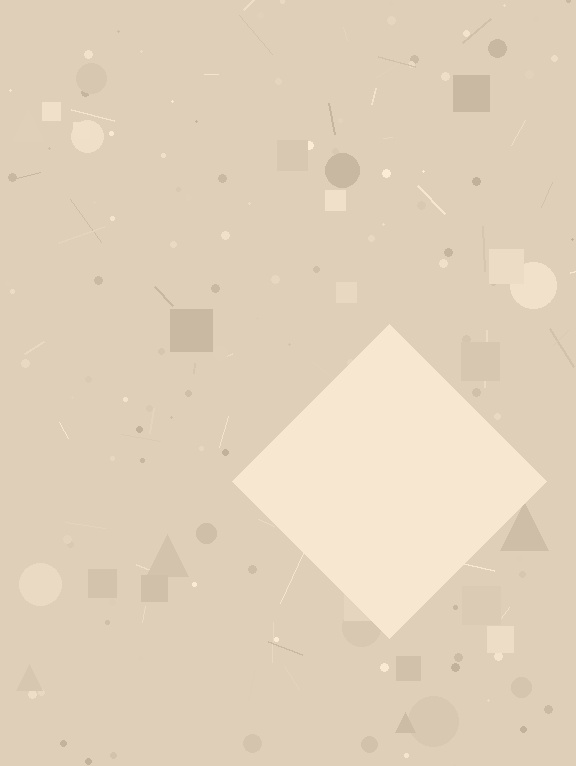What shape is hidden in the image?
A diamond is hidden in the image.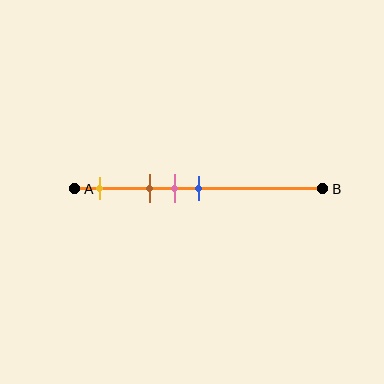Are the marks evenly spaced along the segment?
No, the marks are not evenly spaced.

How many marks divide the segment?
There are 4 marks dividing the segment.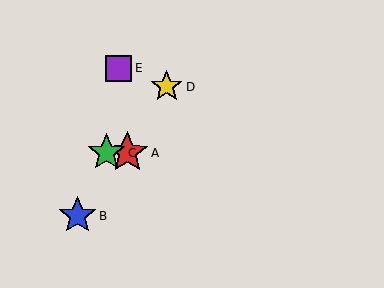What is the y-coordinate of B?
Object B is at y≈216.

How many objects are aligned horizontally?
2 objects (A, C) are aligned horizontally.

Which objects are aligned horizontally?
Objects A, C are aligned horizontally.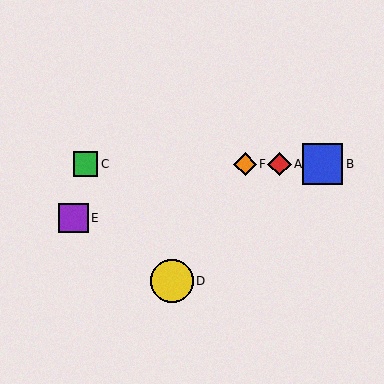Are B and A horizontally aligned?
Yes, both are at y≈164.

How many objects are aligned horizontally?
4 objects (A, B, C, F) are aligned horizontally.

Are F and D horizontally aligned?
No, F is at y≈164 and D is at y≈281.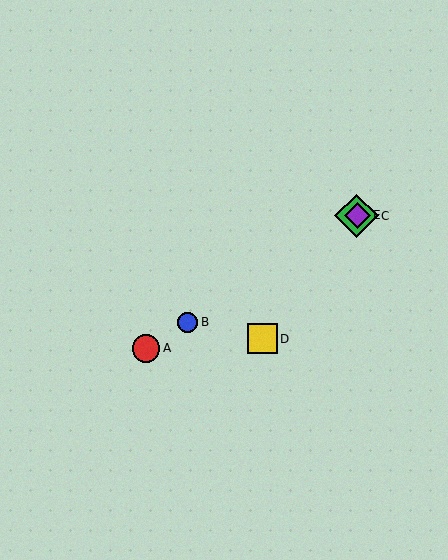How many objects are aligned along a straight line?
4 objects (A, B, C, E) are aligned along a straight line.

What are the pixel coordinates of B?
Object B is at (187, 322).